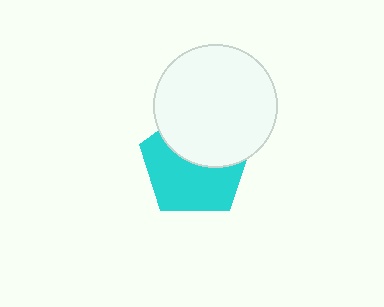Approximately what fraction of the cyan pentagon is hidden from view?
Roughly 43% of the cyan pentagon is hidden behind the white circle.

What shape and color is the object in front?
The object in front is a white circle.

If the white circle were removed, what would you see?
You would see the complete cyan pentagon.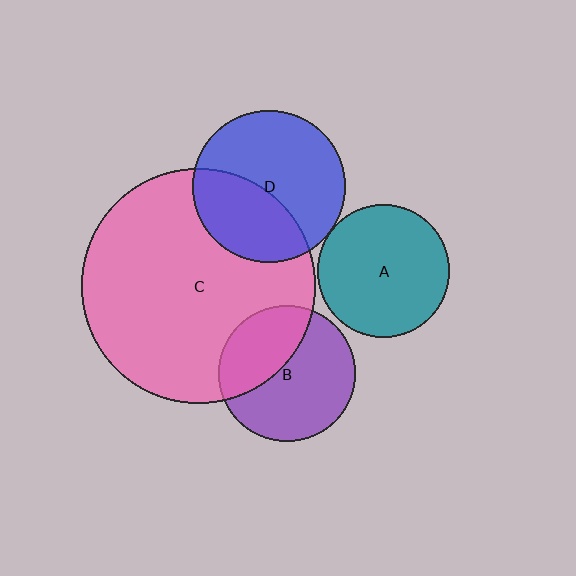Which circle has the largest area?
Circle C (pink).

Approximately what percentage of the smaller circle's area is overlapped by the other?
Approximately 35%.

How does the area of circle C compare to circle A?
Approximately 3.1 times.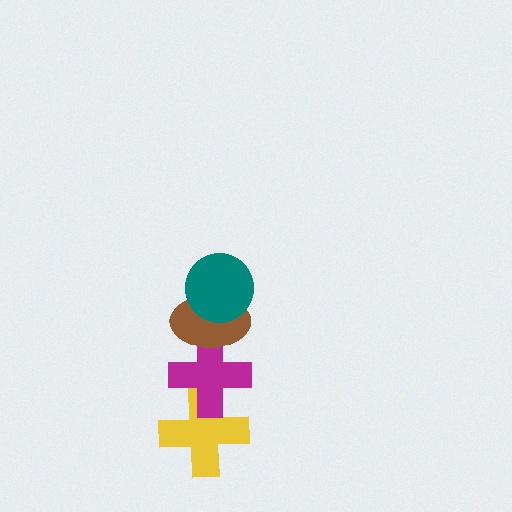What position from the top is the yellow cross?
The yellow cross is 4th from the top.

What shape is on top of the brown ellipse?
The teal circle is on top of the brown ellipse.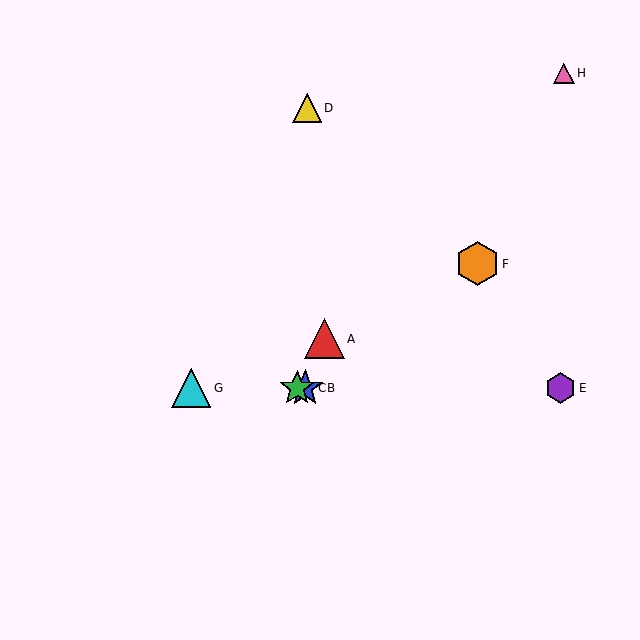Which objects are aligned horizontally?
Objects B, C, E, G are aligned horizontally.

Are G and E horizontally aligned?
Yes, both are at y≈388.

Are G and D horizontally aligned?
No, G is at y≈388 and D is at y≈108.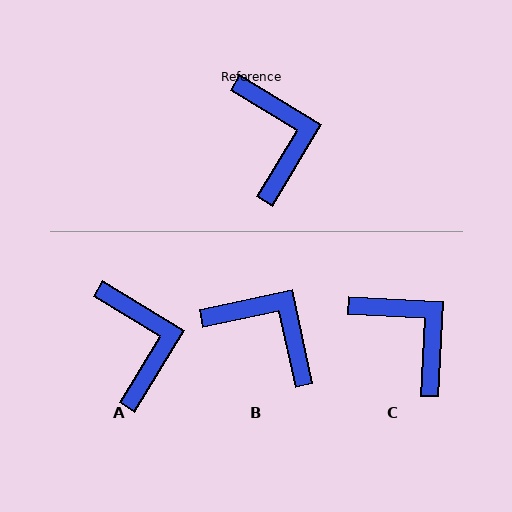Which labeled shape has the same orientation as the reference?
A.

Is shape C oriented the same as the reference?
No, it is off by about 28 degrees.